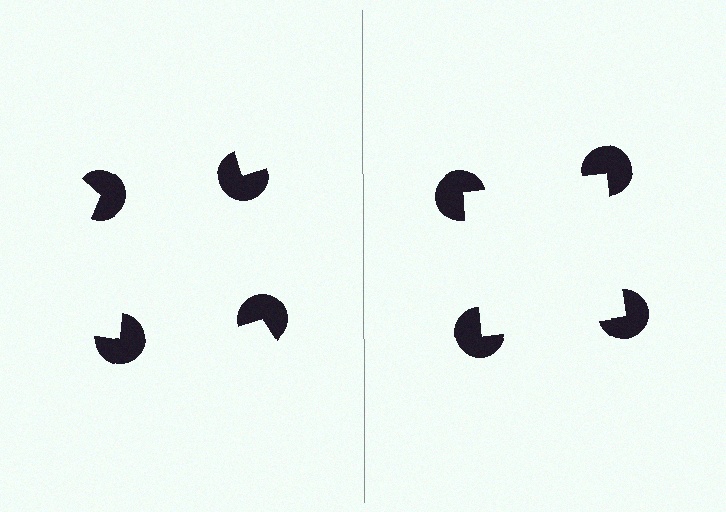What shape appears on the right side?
An illusory square.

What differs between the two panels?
The pac-man discs are positioned identically on both sides; only the wedge orientations differ. On the right they align to a square; on the left they are misaligned.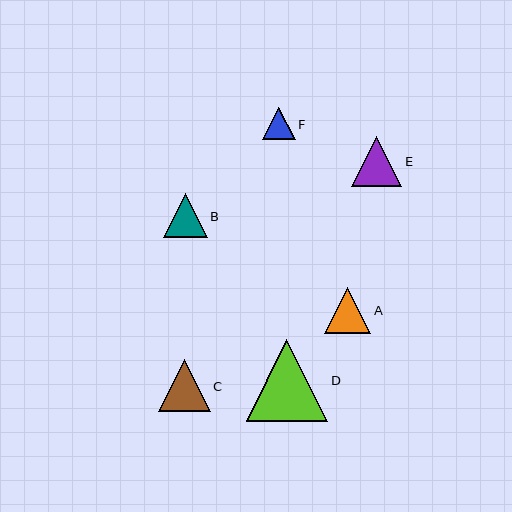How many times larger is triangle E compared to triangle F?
Triangle E is approximately 1.5 times the size of triangle F.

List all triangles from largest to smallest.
From largest to smallest: D, C, E, A, B, F.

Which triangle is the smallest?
Triangle F is the smallest with a size of approximately 32 pixels.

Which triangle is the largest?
Triangle D is the largest with a size of approximately 82 pixels.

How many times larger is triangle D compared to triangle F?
Triangle D is approximately 2.5 times the size of triangle F.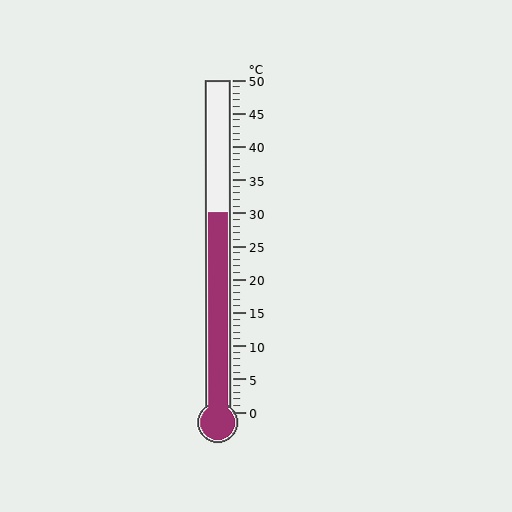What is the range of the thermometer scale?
The thermometer scale ranges from 0°C to 50°C.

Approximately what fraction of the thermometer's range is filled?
The thermometer is filled to approximately 60% of its range.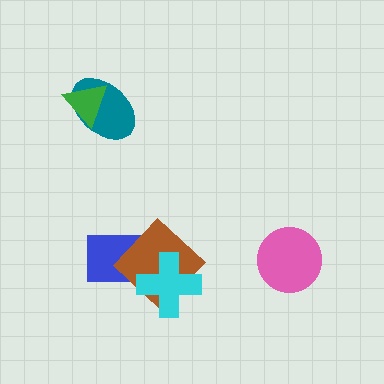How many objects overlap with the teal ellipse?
1 object overlaps with the teal ellipse.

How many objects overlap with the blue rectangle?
2 objects overlap with the blue rectangle.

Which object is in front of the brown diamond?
The cyan cross is in front of the brown diamond.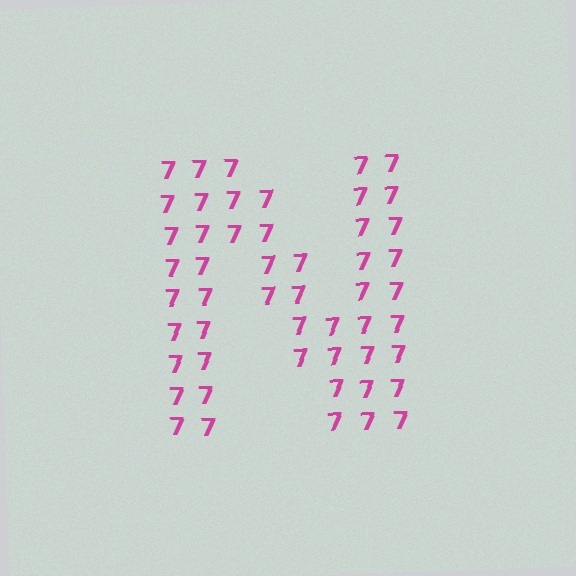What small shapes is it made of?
It is made of small digit 7's.